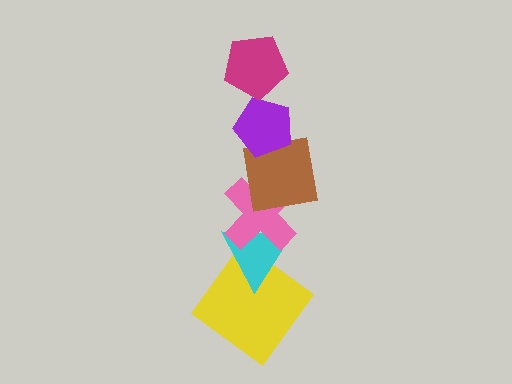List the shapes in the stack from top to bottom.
From top to bottom: the magenta pentagon, the purple pentagon, the brown square, the pink cross, the cyan triangle, the yellow diamond.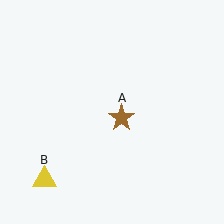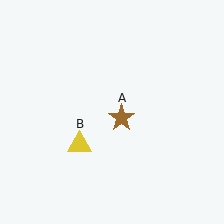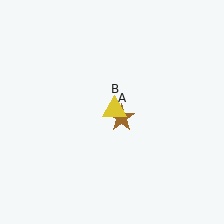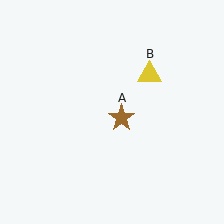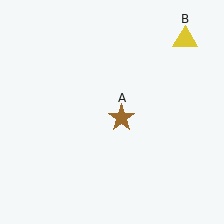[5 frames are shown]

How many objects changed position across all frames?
1 object changed position: yellow triangle (object B).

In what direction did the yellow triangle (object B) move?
The yellow triangle (object B) moved up and to the right.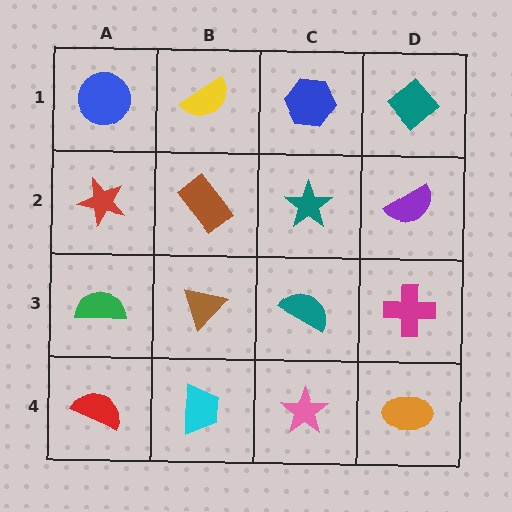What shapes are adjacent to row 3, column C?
A teal star (row 2, column C), a pink star (row 4, column C), a brown triangle (row 3, column B), a magenta cross (row 3, column D).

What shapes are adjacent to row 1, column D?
A purple semicircle (row 2, column D), a blue hexagon (row 1, column C).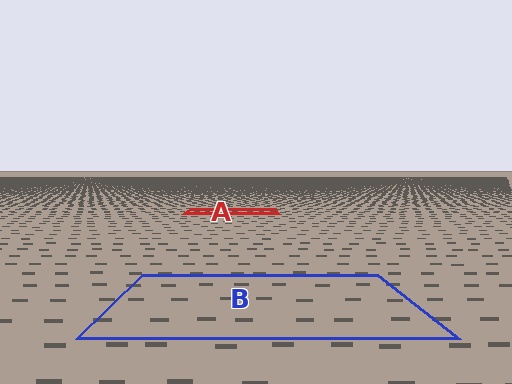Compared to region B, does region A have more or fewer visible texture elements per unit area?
Region A has more texture elements per unit area — they are packed more densely because it is farther away.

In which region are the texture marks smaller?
The texture marks are smaller in region A, because it is farther away.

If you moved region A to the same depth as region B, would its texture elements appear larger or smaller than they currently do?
They would appear larger. At a closer depth, the same texture elements are projected at a bigger on-screen size.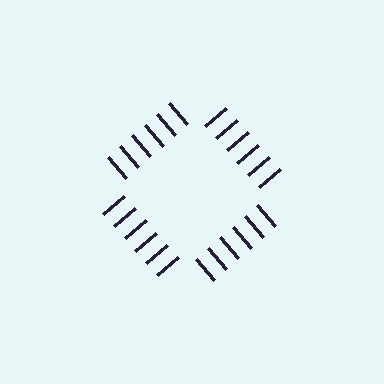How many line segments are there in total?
24 — 6 along each of the 4 edges.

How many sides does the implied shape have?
4 sides — the line-ends trace a square.